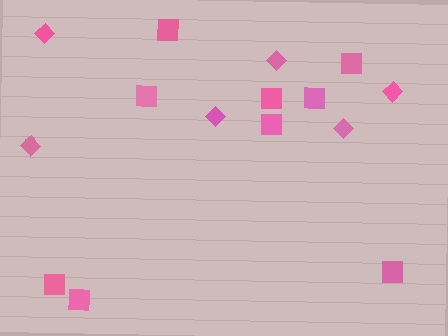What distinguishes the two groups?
There are 2 groups: one group of diamonds (6) and one group of squares (9).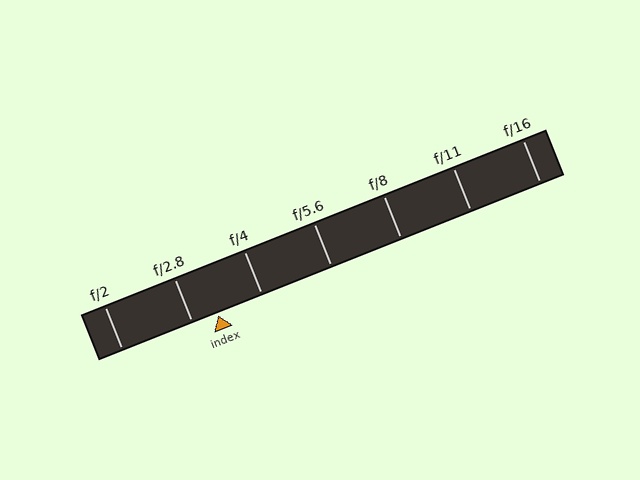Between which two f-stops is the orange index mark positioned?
The index mark is between f/2.8 and f/4.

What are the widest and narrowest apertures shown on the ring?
The widest aperture shown is f/2 and the narrowest is f/16.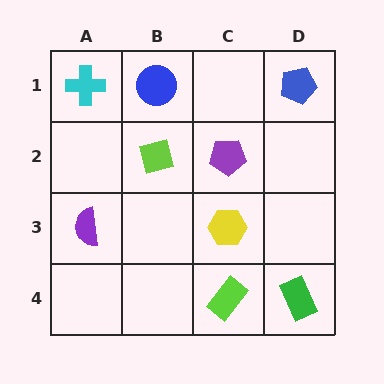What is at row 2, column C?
A purple pentagon.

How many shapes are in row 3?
2 shapes.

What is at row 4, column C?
A lime rectangle.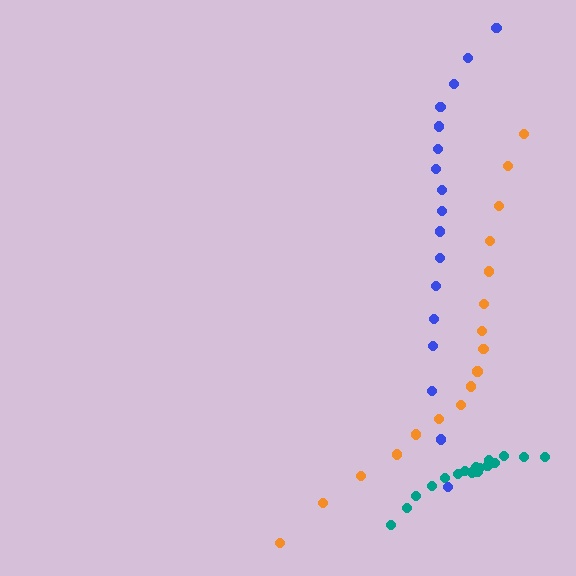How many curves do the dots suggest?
There are 3 distinct paths.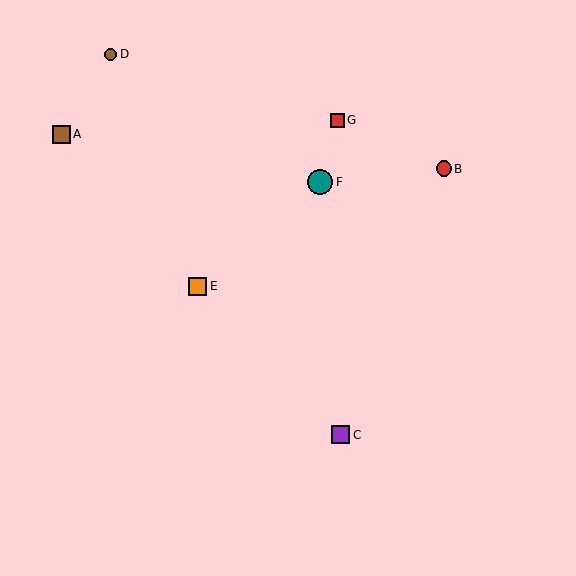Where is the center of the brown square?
The center of the brown square is at (61, 134).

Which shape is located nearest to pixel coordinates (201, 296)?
The orange square (labeled E) at (197, 286) is nearest to that location.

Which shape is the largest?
The teal circle (labeled F) is the largest.